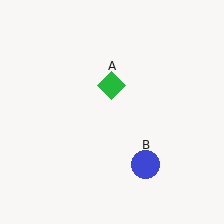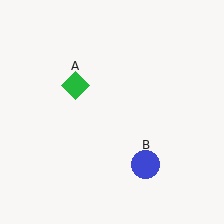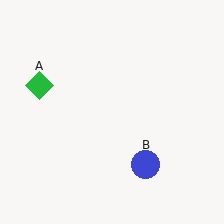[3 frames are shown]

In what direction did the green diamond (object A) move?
The green diamond (object A) moved left.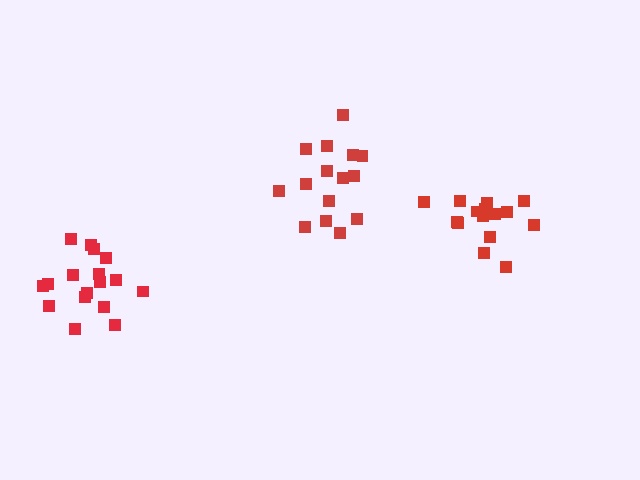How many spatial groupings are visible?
There are 3 spatial groupings.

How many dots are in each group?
Group 1: 16 dots, Group 2: 17 dots, Group 3: 15 dots (48 total).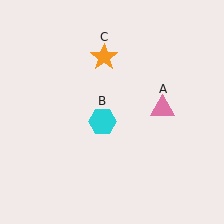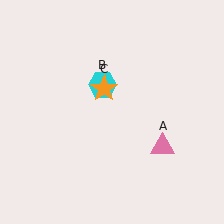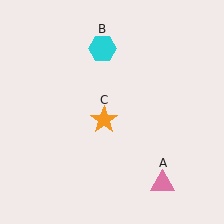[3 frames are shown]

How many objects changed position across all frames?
3 objects changed position: pink triangle (object A), cyan hexagon (object B), orange star (object C).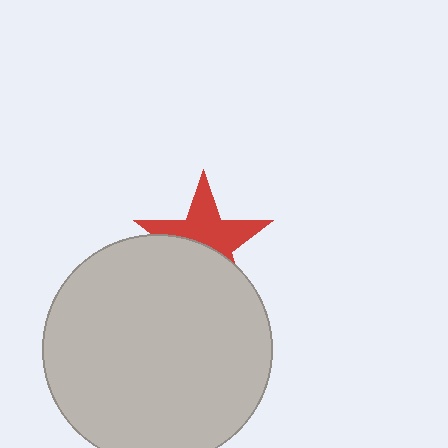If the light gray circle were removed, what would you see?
You would see the complete red star.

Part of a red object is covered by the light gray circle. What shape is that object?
It is a star.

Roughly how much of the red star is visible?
About half of it is visible (roughly 54%).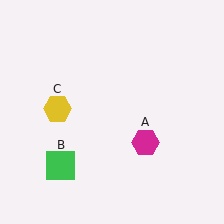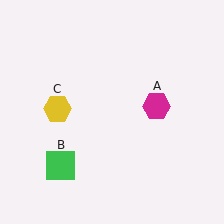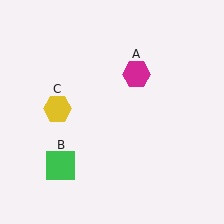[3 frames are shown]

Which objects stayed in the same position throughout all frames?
Green square (object B) and yellow hexagon (object C) remained stationary.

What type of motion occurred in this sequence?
The magenta hexagon (object A) rotated counterclockwise around the center of the scene.